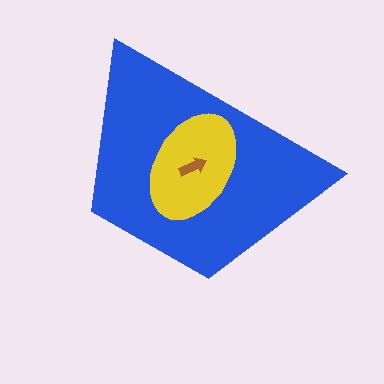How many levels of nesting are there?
3.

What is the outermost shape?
The blue trapezoid.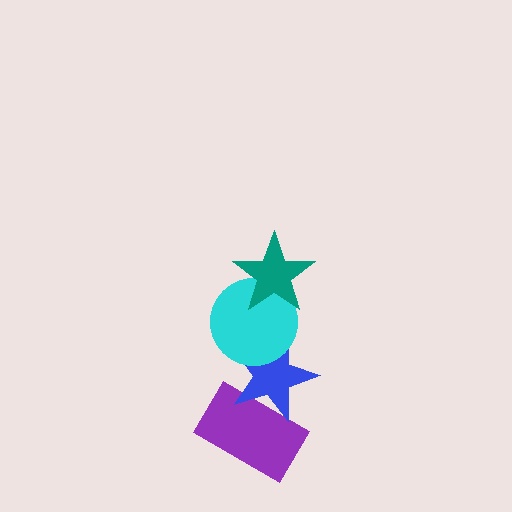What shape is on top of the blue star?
The cyan circle is on top of the blue star.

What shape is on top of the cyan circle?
The teal star is on top of the cyan circle.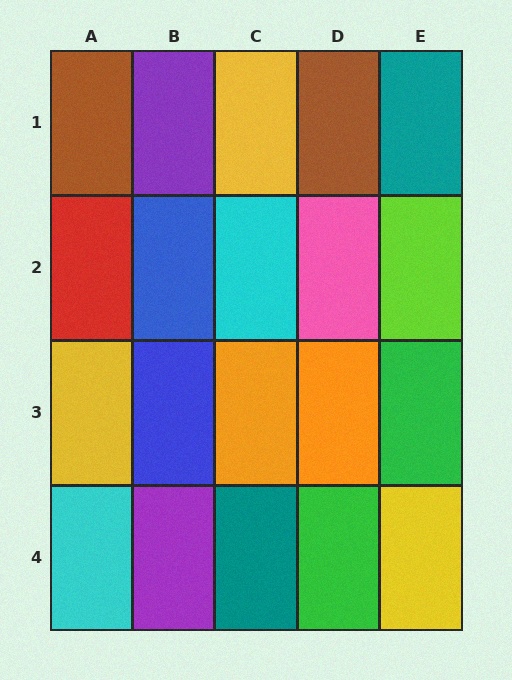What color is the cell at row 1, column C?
Yellow.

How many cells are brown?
2 cells are brown.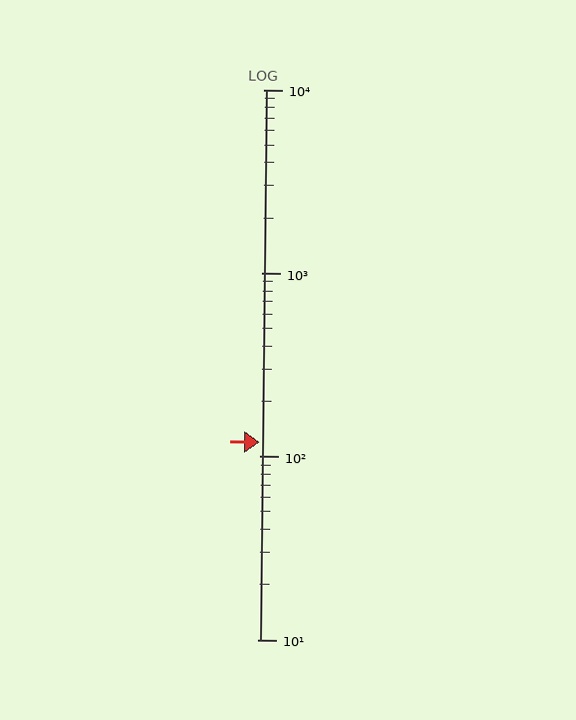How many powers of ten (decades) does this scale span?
The scale spans 3 decades, from 10 to 10000.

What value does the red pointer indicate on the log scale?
The pointer indicates approximately 120.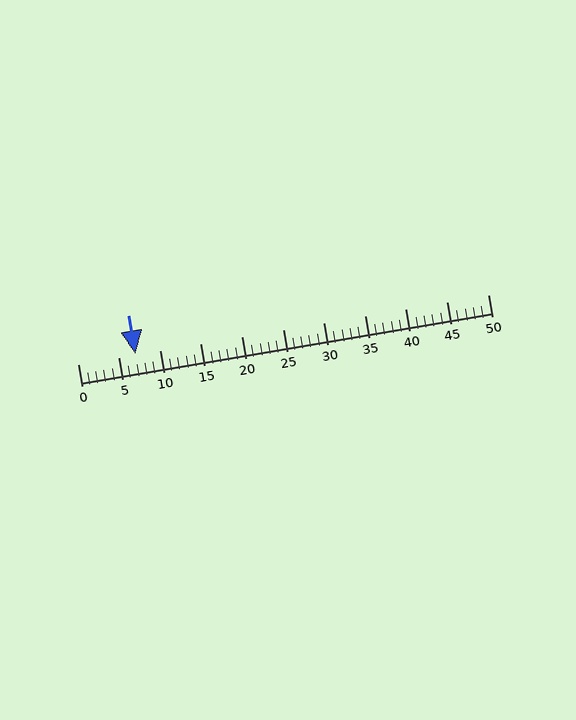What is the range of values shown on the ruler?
The ruler shows values from 0 to 50.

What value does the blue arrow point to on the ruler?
The blue arrow points to approximately 7.